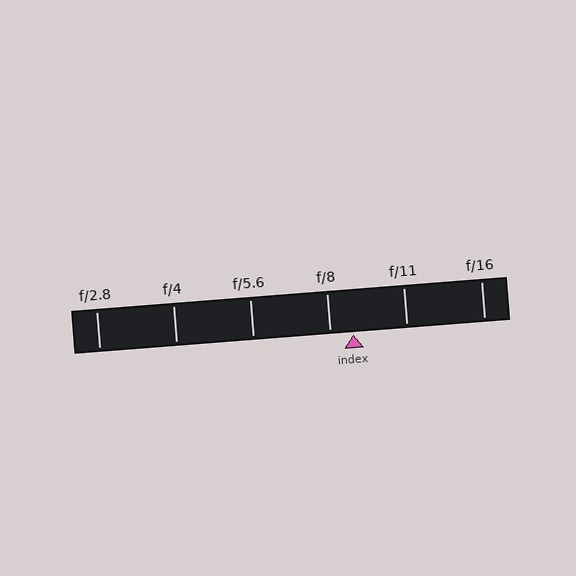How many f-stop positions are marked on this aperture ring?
There are 6 f-stop positions marked.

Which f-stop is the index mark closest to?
The index mark is closest to f/8.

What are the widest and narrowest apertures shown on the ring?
The widest aperture shown is f/2.8 and the narrowest is f/16.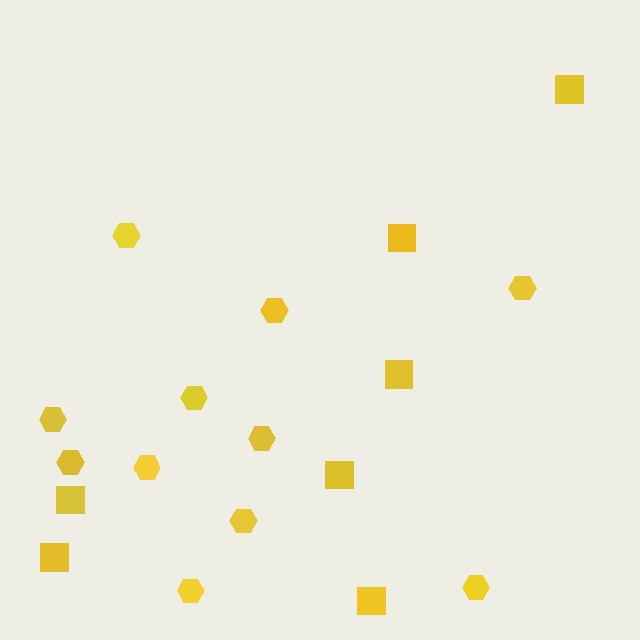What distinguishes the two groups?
There are 2 groups: one group of hexagons (11) and one group of squares (7).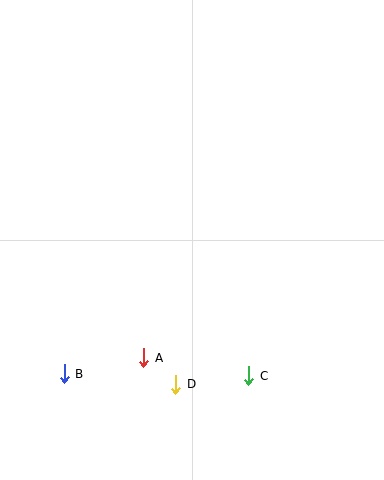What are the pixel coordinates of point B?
Point B is at (64, 374).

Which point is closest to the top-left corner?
Point B is closest to the top-left corner.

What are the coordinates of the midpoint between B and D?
The midpoint between B and D is at (120, 379).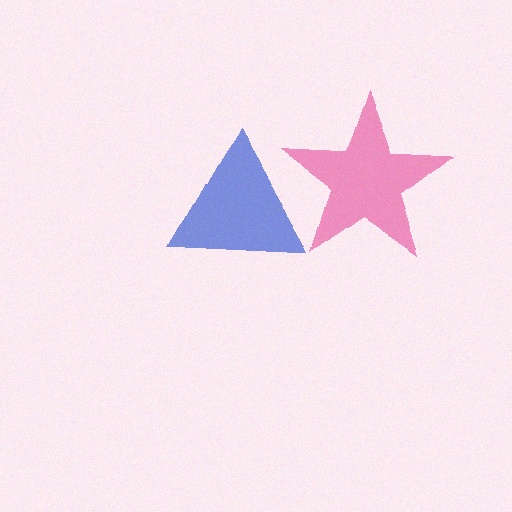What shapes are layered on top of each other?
The layered shapes are: a pink star, a blue triangle.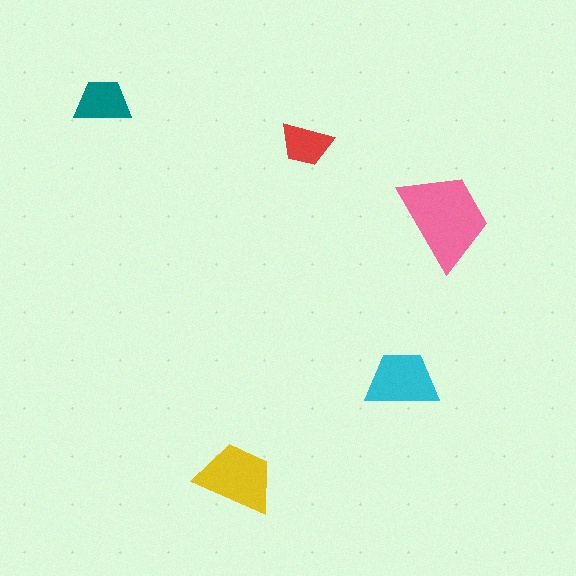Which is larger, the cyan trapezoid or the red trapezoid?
The cyan one.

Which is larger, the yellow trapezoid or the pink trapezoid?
The pink one.